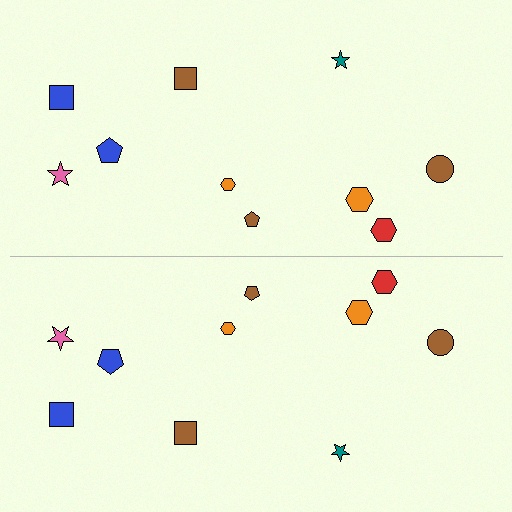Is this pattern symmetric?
Yes, this pattern has bilateral (reflection) symmetry.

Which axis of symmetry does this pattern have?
The pattern has a horizontal axis of symmetry running through the center of the image.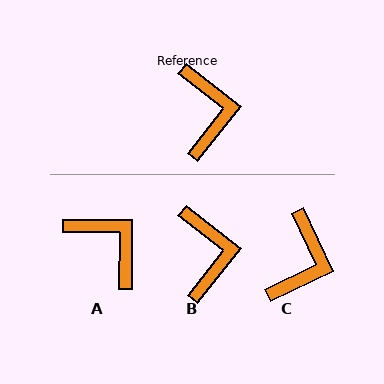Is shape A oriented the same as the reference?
No, it is off by about 38 degrees.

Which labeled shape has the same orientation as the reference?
B.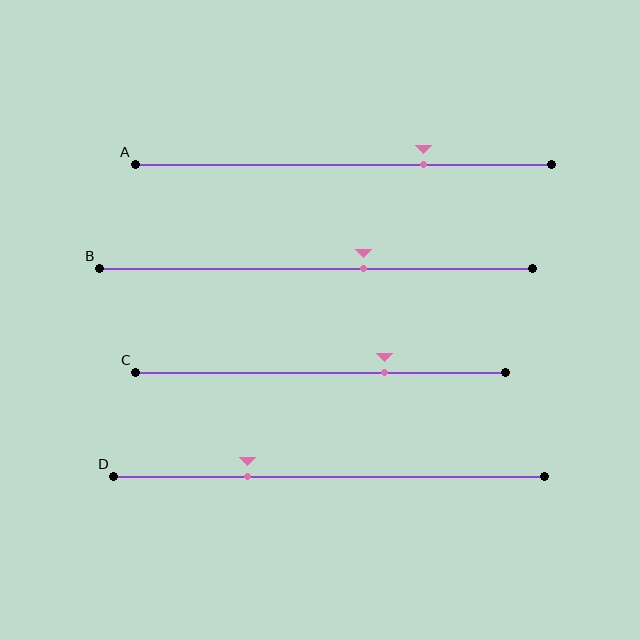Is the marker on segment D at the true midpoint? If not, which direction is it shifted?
No, the marker on segment D is shifted to the left by about 19% of the segment length.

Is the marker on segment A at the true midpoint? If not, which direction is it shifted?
No, the marker on segment A is shifted to the right by about 19% of the segment length.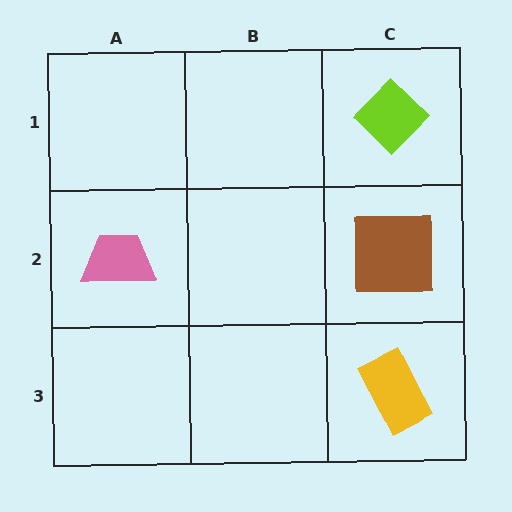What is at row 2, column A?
A pink trapezoid.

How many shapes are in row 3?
1 shape.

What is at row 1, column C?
A lime diamond.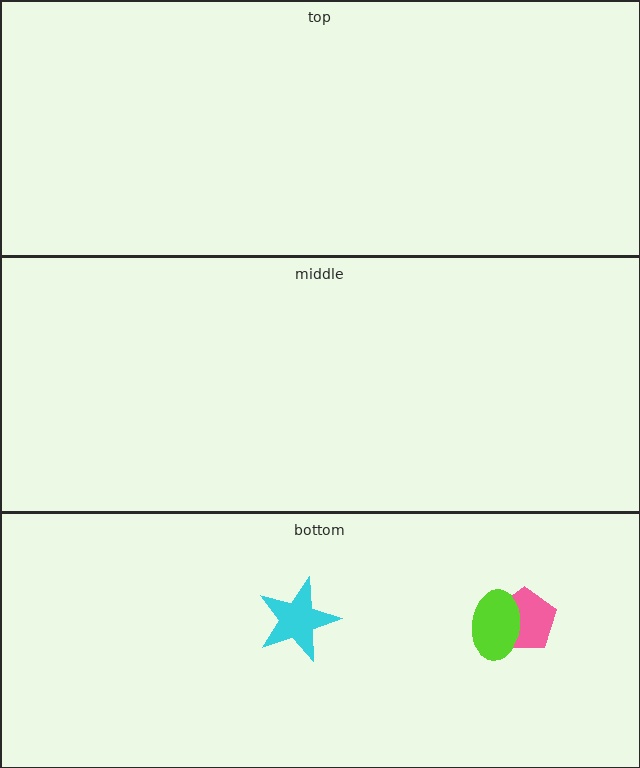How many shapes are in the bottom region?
3.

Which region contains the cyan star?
The bottom region.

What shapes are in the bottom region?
The pink pentagon, the cyan star, the lime ellipse.